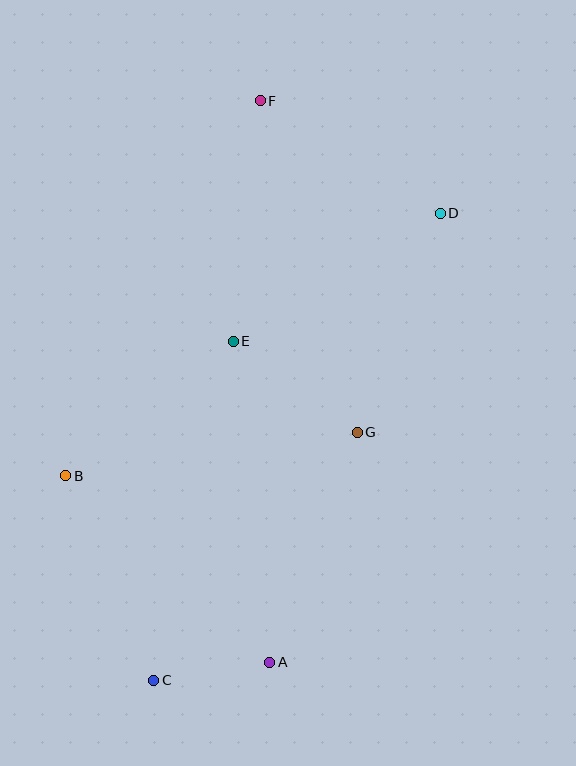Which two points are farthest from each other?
Points C and F are farthest from each other.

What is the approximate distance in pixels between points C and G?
The distance between C and G is approximately 321 pixels.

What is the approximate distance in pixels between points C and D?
The distance between C and D is approximately 548 pixels.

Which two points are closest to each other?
Points A and C are closest to each other.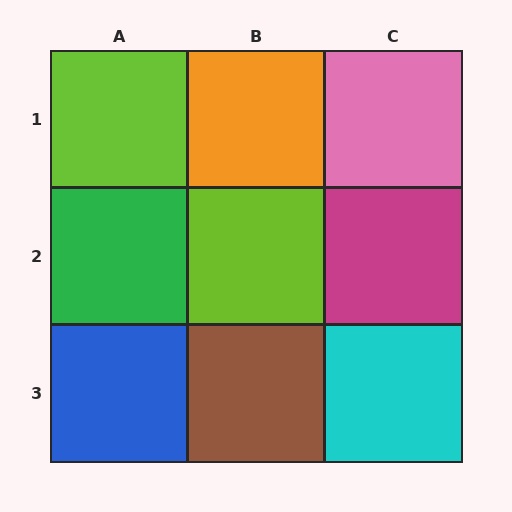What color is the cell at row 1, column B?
Orange.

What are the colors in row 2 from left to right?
Green, lime, magenta.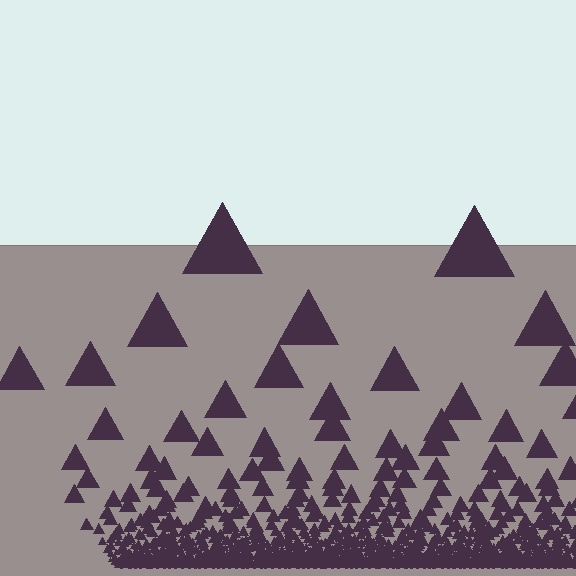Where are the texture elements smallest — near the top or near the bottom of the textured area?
Near the bottom.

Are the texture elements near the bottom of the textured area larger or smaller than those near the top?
Smaller. The gradient is inverted — elements near the bottom are smaller and denser.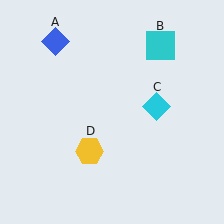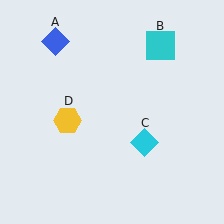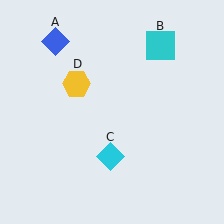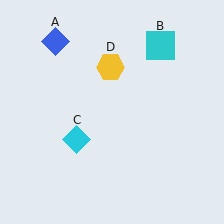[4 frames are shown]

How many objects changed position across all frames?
2 objects changed position: cyan diamond (object C), yellow hexagon (object D).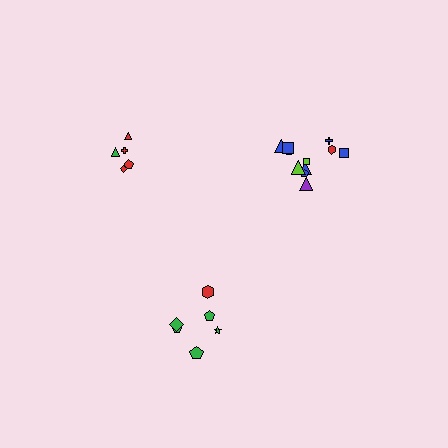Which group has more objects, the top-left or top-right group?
The top-right group.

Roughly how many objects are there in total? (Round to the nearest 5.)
Roughly 25 objects in total.